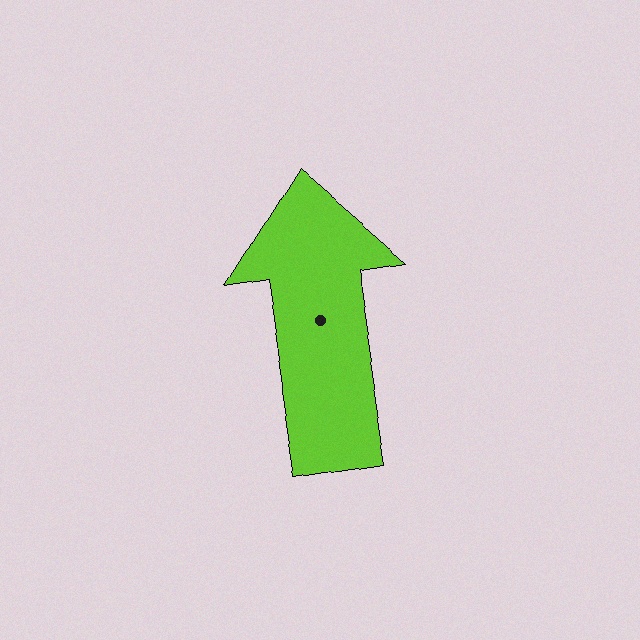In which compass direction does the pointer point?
North.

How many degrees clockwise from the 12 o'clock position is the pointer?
Approximately 351 degrees.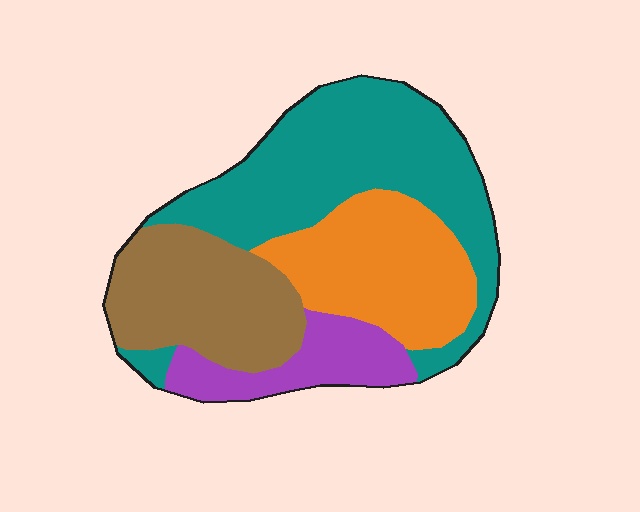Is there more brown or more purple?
Brown.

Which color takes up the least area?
Purple, at roughly 15%.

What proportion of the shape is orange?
Orange covers about 25% of the shape.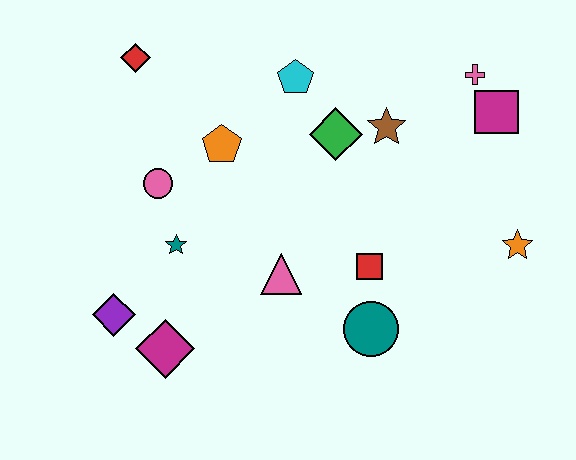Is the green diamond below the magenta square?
Yes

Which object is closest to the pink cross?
The magenta square is closest to the pink cross.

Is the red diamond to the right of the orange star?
No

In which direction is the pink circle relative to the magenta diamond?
The pink circle is above the magenta diamond.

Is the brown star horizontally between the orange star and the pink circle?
Yes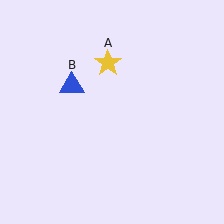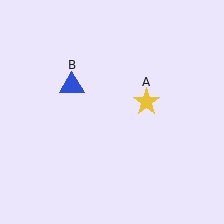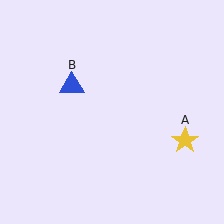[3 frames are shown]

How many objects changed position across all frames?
1 object changed position: yellow star (object A).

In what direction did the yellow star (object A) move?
The yellow star (object A) moved down and to the right.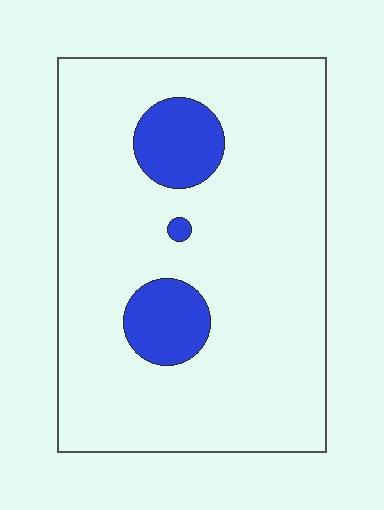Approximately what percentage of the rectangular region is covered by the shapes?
Approximately 10%.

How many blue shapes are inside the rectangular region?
3.